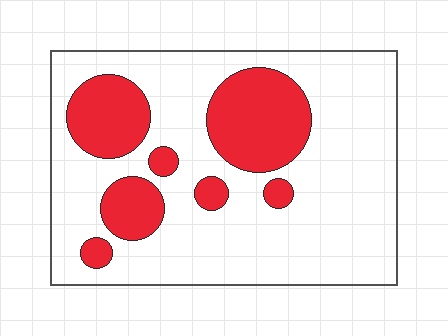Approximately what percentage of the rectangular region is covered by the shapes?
Approximately 25%.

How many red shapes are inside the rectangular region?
7.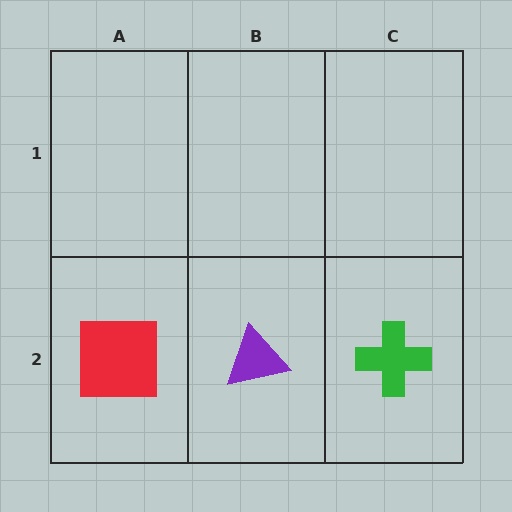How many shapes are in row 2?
3 shapes.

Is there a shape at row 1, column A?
No, that cell is empty.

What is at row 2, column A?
A red square.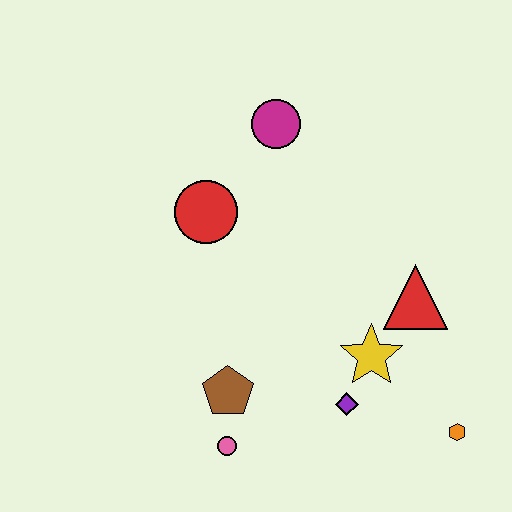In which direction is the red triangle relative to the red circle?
The red triangle is to the right of the red circle.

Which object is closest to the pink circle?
The brown pentagon is closest to the pink circle.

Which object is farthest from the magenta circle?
The orange hexagon is farthest from the magenta circle.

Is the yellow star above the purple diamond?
Yes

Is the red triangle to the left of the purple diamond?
No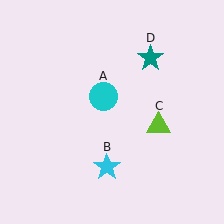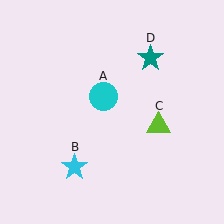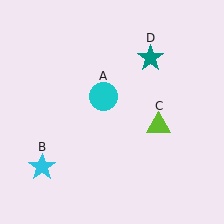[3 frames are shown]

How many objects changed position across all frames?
1 object changed position: cyan star (object B).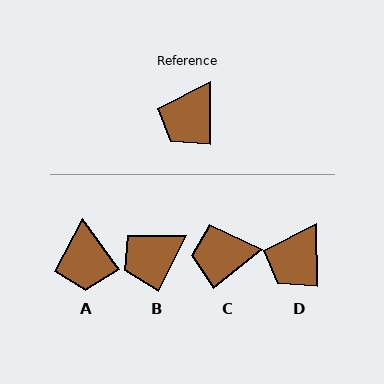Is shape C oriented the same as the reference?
No, it is off by about 52 degrees.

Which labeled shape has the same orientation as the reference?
D.